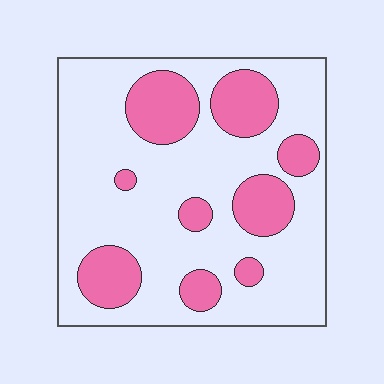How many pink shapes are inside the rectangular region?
9.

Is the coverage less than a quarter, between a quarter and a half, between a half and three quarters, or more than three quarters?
Between a quarter and a half.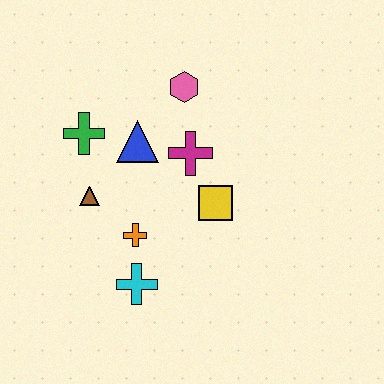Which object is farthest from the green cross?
The cyan cross is farthest from the green cross.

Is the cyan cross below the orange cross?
Yes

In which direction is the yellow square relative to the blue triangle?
The yellow square is to the right of the blue triangle.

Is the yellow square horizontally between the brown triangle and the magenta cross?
No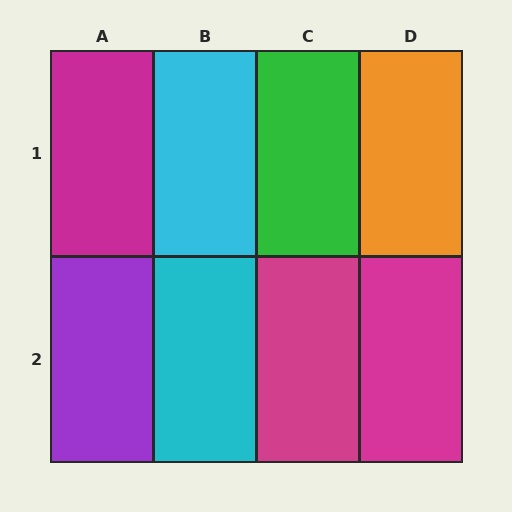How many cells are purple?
1 cell is purple.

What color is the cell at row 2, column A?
Purple.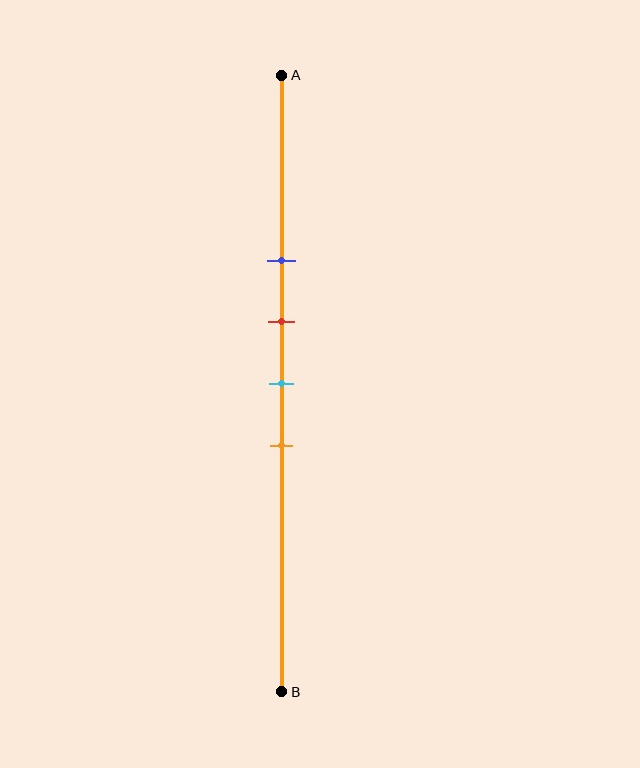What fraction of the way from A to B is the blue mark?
The blue mark is approximately 30% (0.3) of the way from A to B.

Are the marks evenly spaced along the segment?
Yes, the marks are approximately evenly spaced.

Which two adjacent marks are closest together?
The red and cyan marks are the closest adjacent pair.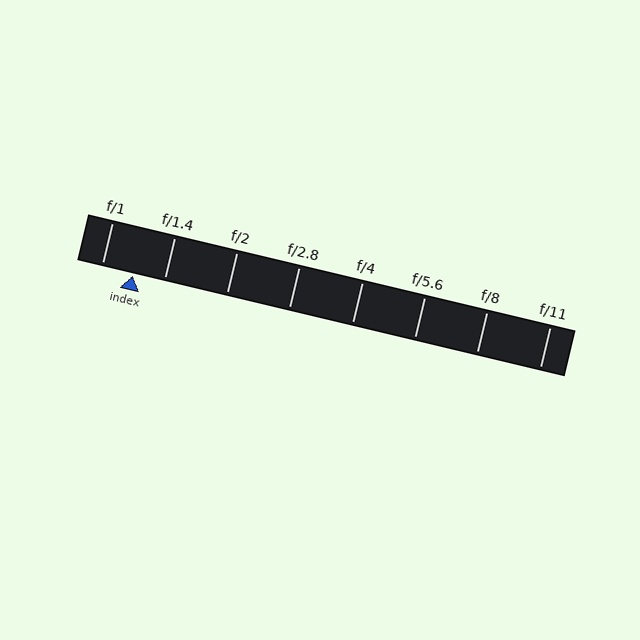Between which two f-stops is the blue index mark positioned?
The index mark is between f/1 and f/1.4.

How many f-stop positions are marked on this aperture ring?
There are 8 f-stop positions marked.